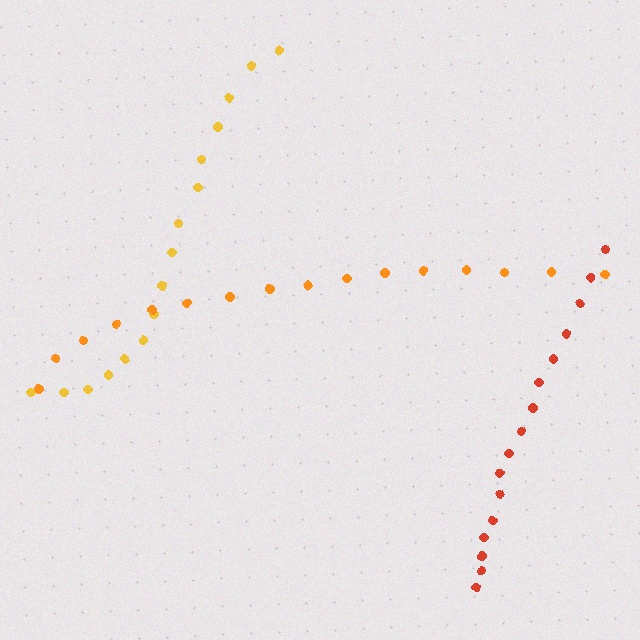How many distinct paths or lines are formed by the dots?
There are 3 distinct paths.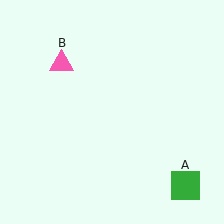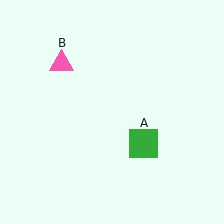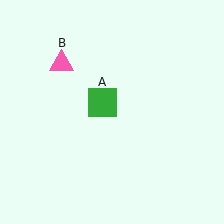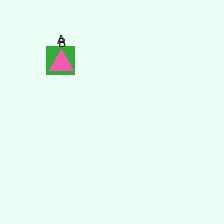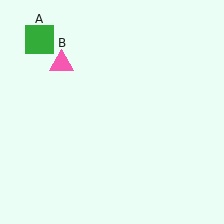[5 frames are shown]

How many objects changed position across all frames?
1 object changed position: green square (object A).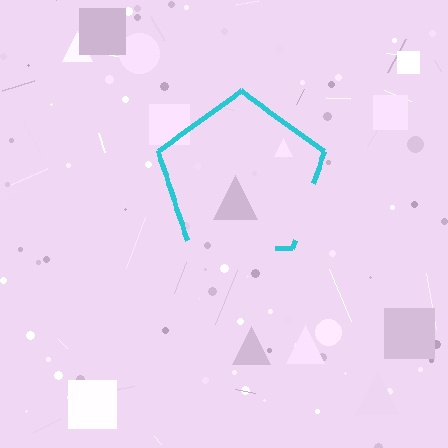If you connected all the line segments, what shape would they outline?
They would outline a pentagon.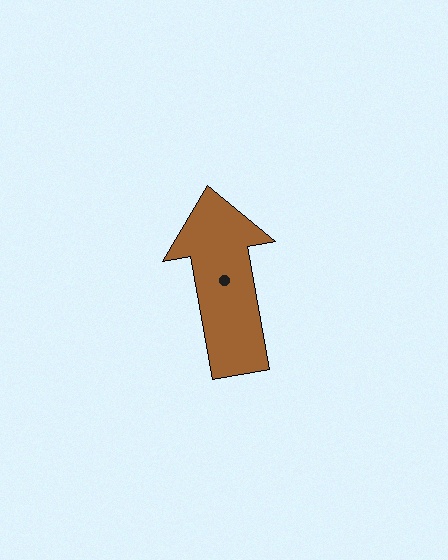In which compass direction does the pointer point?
North.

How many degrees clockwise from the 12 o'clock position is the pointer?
Approximately 350 degrees.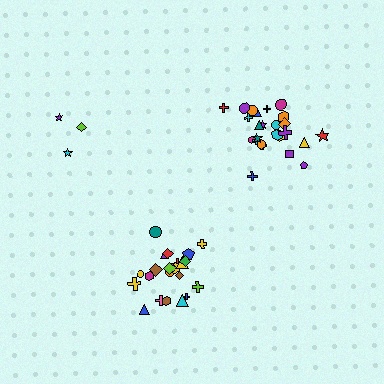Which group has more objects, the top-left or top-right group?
The top-right group.